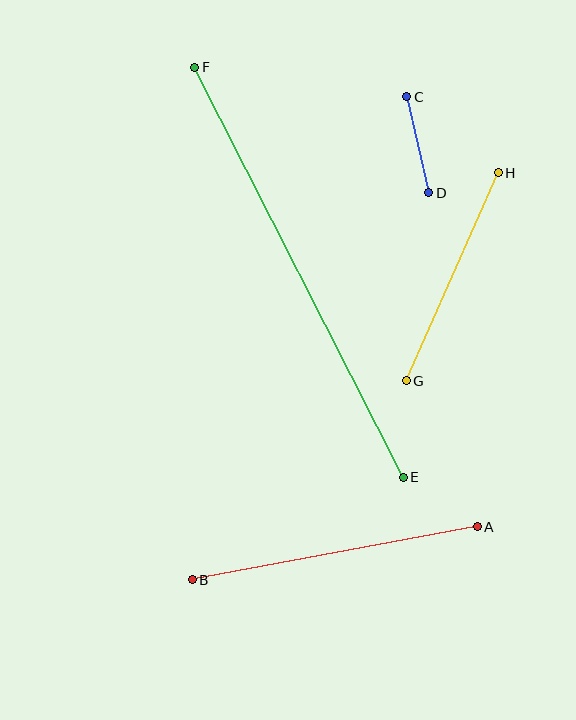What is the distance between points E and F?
The distance is approximately 460 pixels.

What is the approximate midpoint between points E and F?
The midpoint is at approximately (299, 272) pixels.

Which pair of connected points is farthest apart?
Points E and F are farthest apart.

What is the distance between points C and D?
The distance is approximately 99 pixels.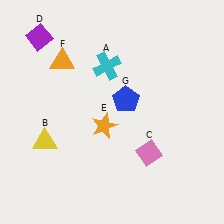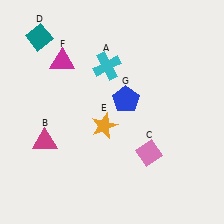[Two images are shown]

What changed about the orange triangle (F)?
In Image 1, F is orange. In Image 2, it changed to magenta.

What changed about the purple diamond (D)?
In Image 1, D is purple. In Image 2, it changed to teal.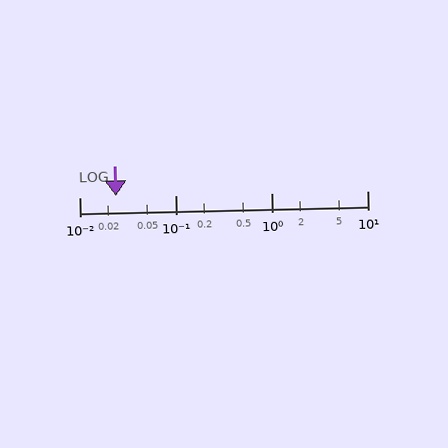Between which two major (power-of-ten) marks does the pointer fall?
The pointer is between 0.01 and 0.1.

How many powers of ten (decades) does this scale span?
The scale spans 3 decades, from 0.01 to 10.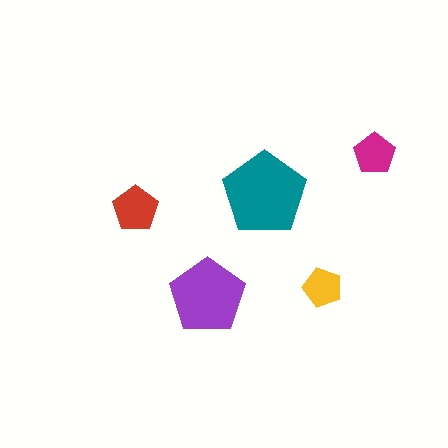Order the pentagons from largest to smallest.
the teal one, the purple one, the red one, the magenta one, the yellow one.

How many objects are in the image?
There are 5 objects in the image.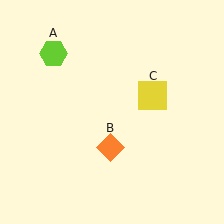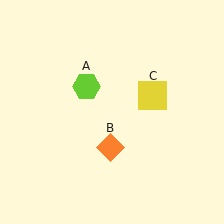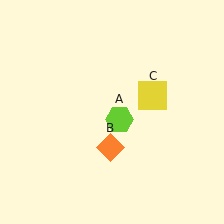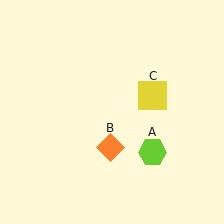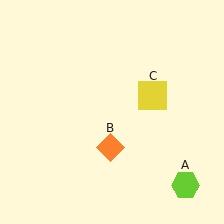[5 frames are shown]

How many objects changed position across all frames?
1 object changed position: lime hexagon (object A).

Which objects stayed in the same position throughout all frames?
Orange diamond (object B) and yellow square (object C) remained stationary.